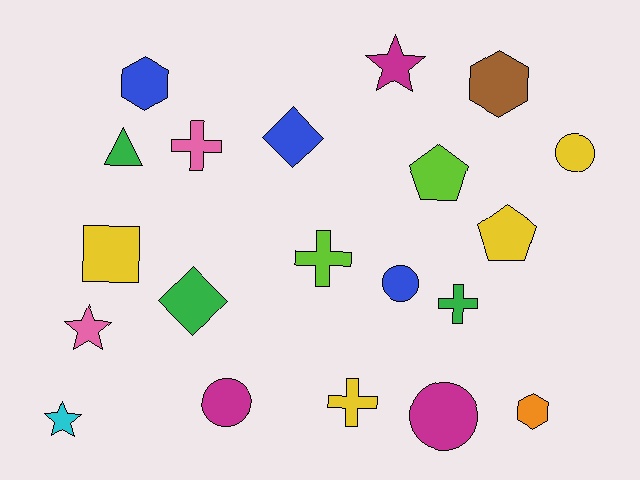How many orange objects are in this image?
There is 1 orange object.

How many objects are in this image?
There are 20 objects.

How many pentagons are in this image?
There are 2 pentagons.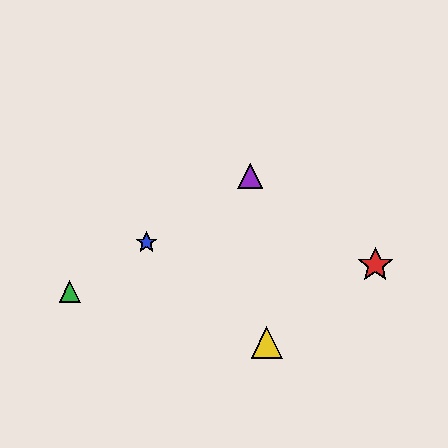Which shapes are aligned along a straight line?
The blue star, the green triangle, the purple triangle are aligned along a straight line.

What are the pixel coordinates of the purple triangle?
The purple triangle is at (250, 176).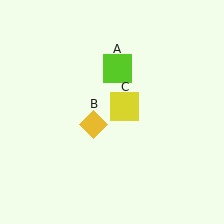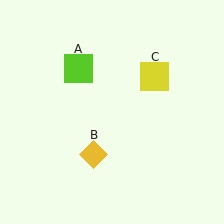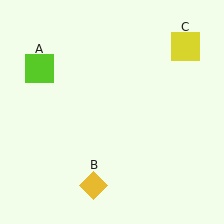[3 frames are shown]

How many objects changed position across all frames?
3 objects changed position: lime square (object A), yellow diamond (object B), yellow square (object C).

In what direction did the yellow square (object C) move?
The yellow square (object C) moved up and to the right.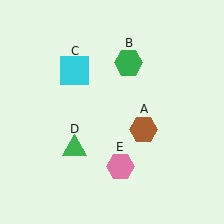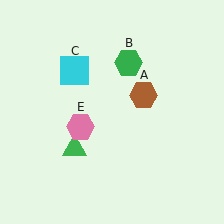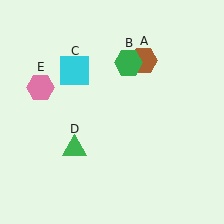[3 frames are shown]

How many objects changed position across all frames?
2 objects changed position: brown hexagon (object A), pink hexagon (object E).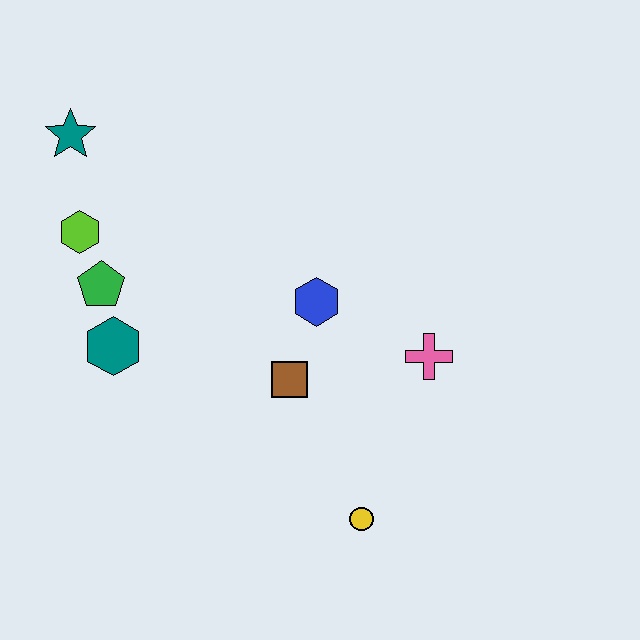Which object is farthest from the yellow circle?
The teal star is farthest from the yellow circle.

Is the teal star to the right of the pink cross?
No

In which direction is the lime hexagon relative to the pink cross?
The lime hexagon is to the left of the pink cross.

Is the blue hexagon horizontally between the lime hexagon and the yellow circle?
Yes